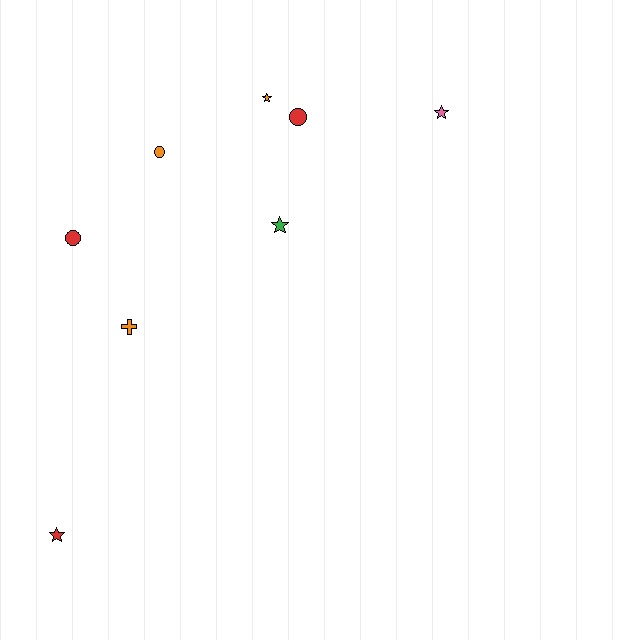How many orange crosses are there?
There is 1 orange cross.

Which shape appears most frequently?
Star, with 4 objects.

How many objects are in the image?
There are 8 objects.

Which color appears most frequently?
Red, with 3 objects.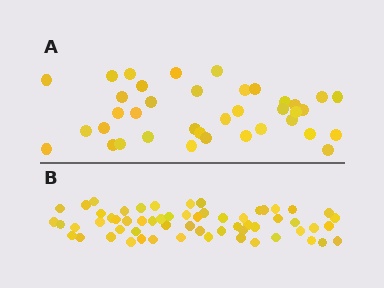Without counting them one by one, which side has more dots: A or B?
Region B (the bottom region) has more dots.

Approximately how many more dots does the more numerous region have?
Region B has approximately 20 more dots than region A.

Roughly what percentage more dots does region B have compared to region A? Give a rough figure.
About 60% more.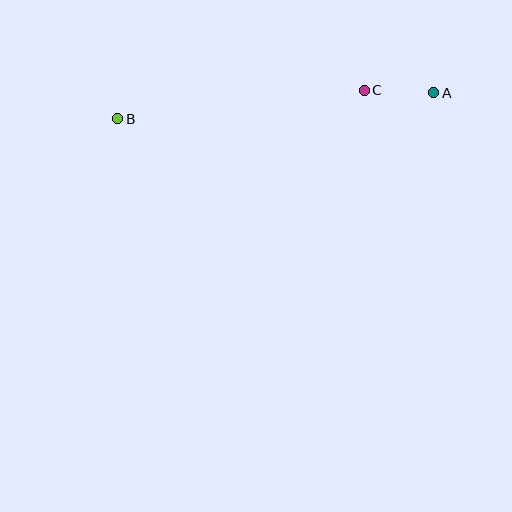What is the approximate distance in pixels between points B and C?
The distance between B and C is approximately 248 pixels.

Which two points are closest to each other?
Points A and C are closest to each other.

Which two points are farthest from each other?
Points A and B are farthest from each other.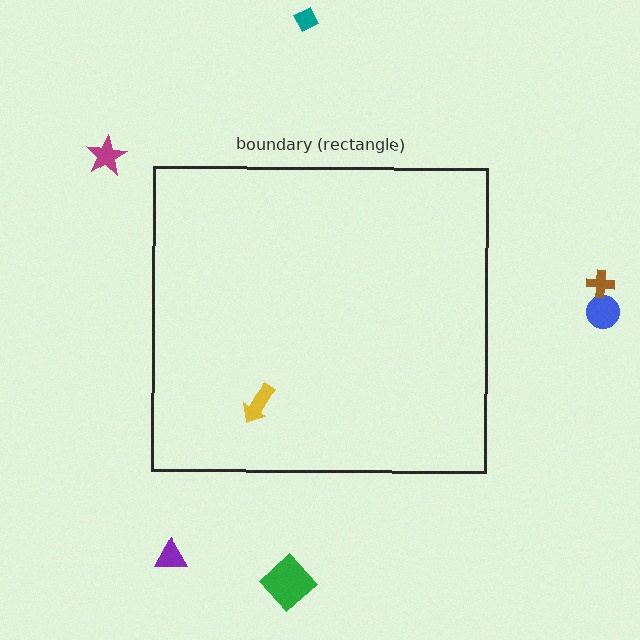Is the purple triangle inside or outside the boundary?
Outside.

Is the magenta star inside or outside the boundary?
Outside.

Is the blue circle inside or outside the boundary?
Outside.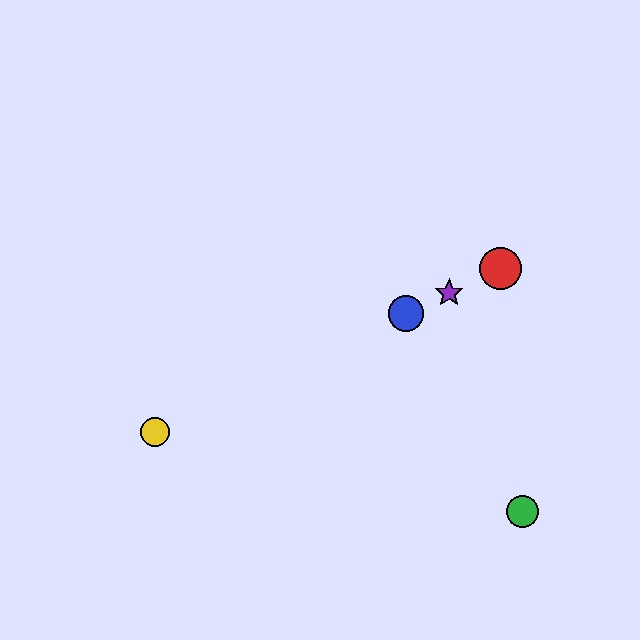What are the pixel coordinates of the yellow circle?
The yellow circle is at (155, 432).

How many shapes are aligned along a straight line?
4 shapes (the red circle, the blue circle, the yellow circle, the purple star) are aligned along a straight line.